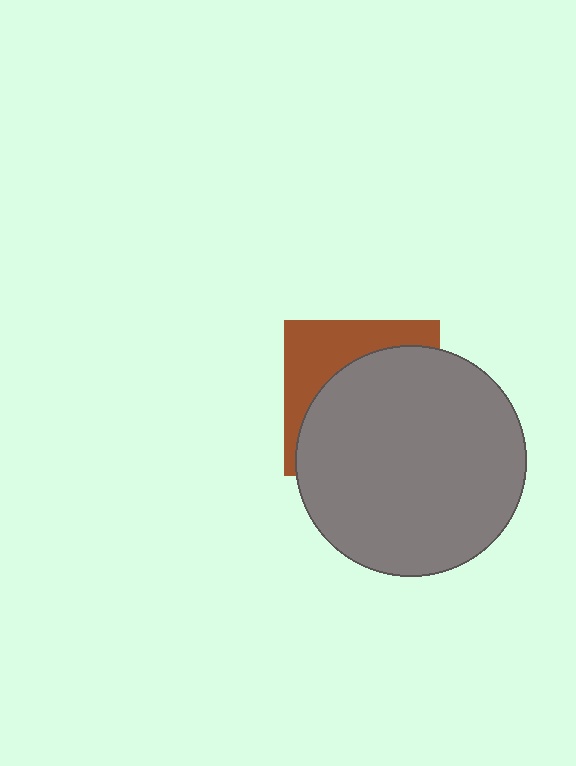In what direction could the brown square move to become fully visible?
The brown square could move toward the upper-left. That would shift it out from behind the gray circle entirely.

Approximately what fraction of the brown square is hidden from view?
Roughly 65% of the brown square is hidden behind the gray circle.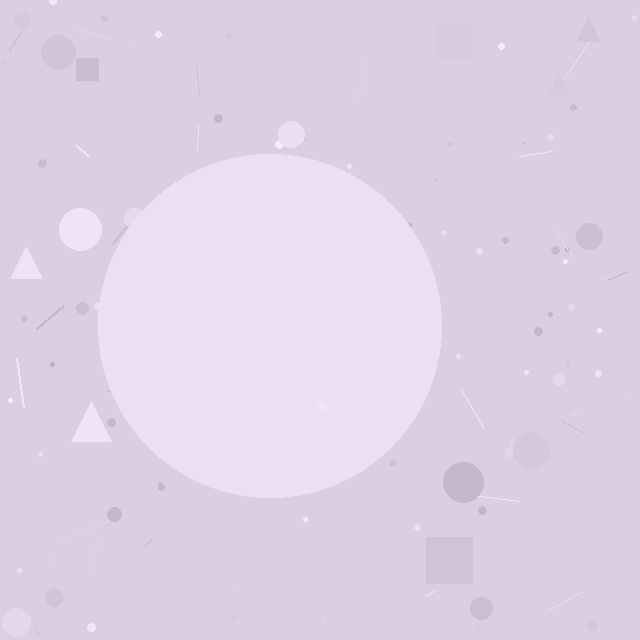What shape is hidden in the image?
A circle is hidden in the image.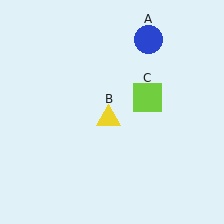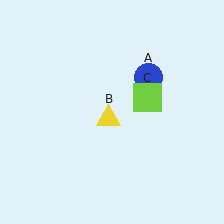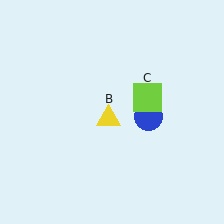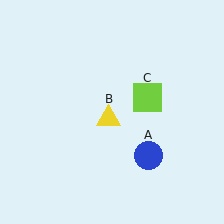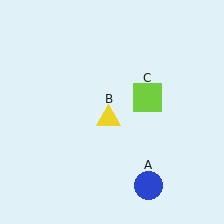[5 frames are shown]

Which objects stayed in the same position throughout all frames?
Yellow triangle (object B) and lime square (object C) remained stationary.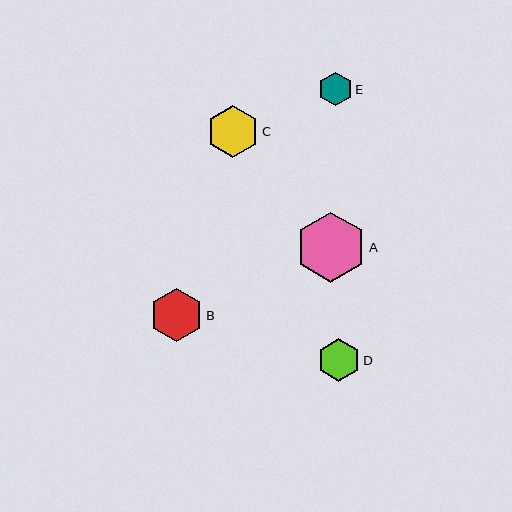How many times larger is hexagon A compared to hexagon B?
Hexagon A is approximately 1.3 times the size of hexagon B.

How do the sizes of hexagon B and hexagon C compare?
Hexagon B and hexagon C are approximately the same size.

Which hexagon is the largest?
Hexagon A is the largest with a size of approximately 70 pixels.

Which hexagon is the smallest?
Hexagon E is the smallest with a size of approximately 34 pixels.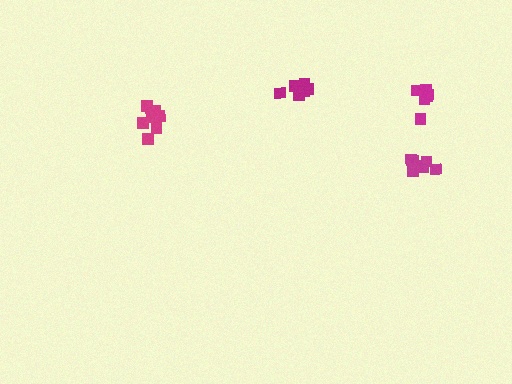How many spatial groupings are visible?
There are 4 spatial groupings.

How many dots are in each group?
Group 1: 6 dots, Group 2: 6 dots, Group 3: 7 dots, Group 4: 8 dots (27 total).